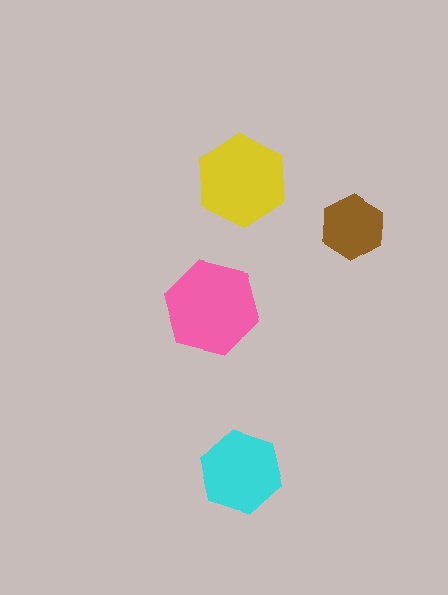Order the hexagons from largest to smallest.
the pink one, the yellow one, the cyan one, the brown one.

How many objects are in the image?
There are 4 objects in the image.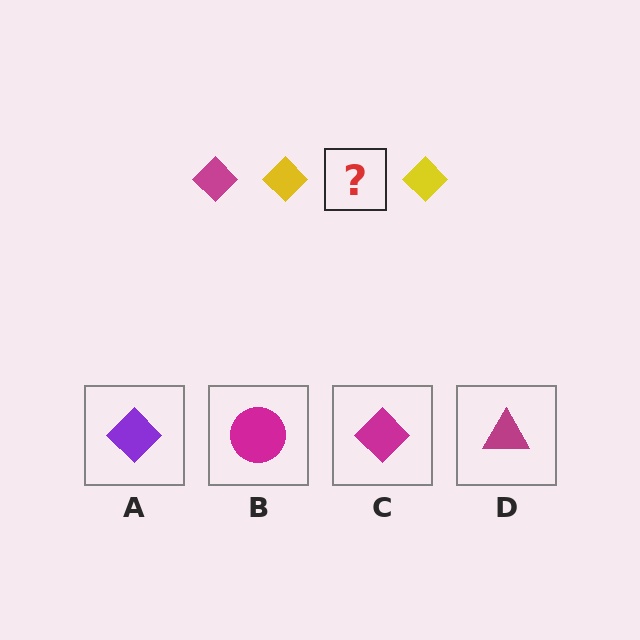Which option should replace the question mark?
Option C.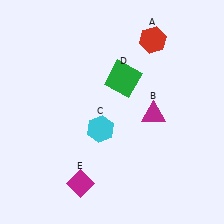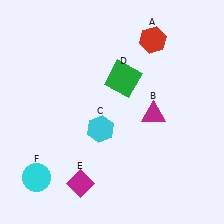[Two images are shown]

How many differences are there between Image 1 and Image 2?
There is 1 difference between the two images.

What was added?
A cyan circle (F) was added in Image 2.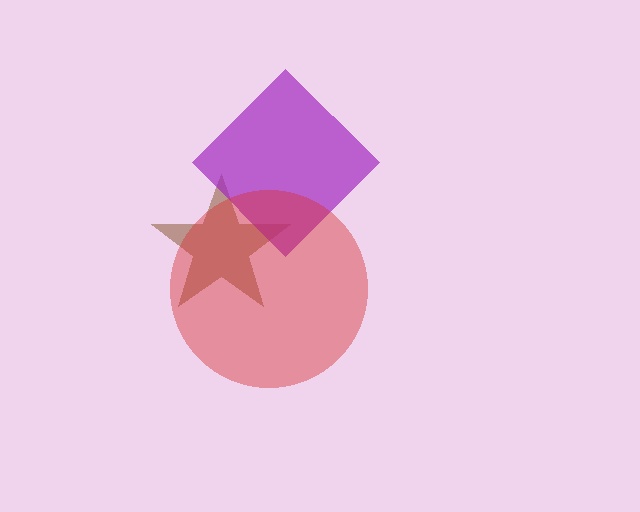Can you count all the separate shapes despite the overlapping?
Yes, there are 3 separate shapes.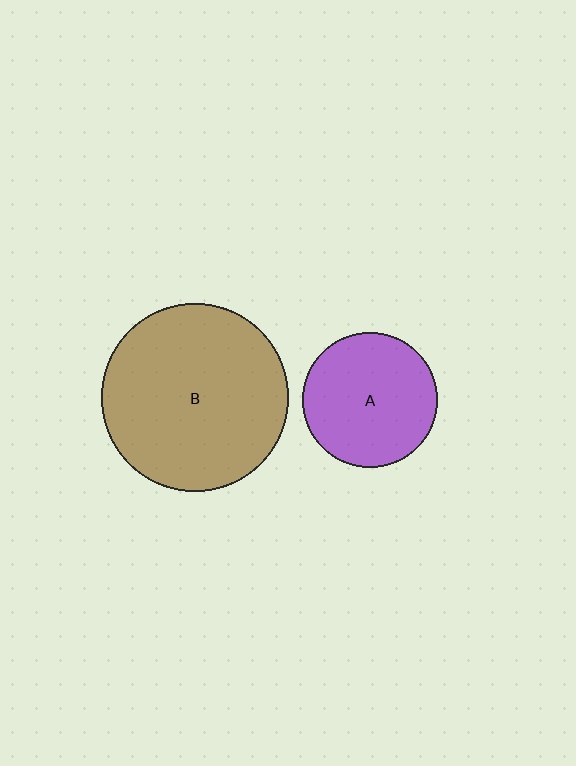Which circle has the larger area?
Circle B (brown).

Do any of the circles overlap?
No, none of the circles overlap.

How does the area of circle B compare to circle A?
Approximately 1.9 times.